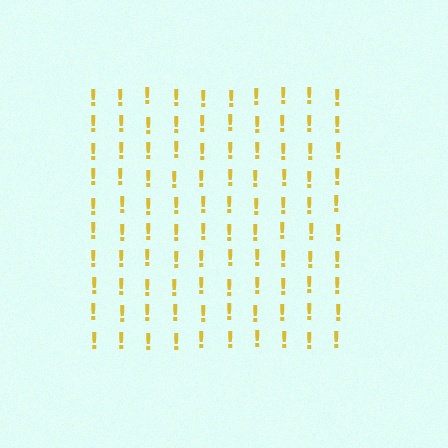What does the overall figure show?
The overall figure shows a square.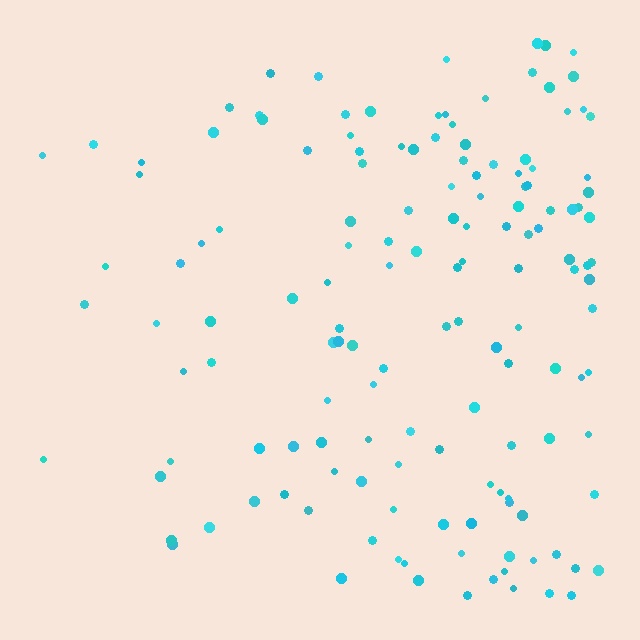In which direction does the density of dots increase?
From left to right, with the right side densest.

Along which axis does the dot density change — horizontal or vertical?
Horizontal.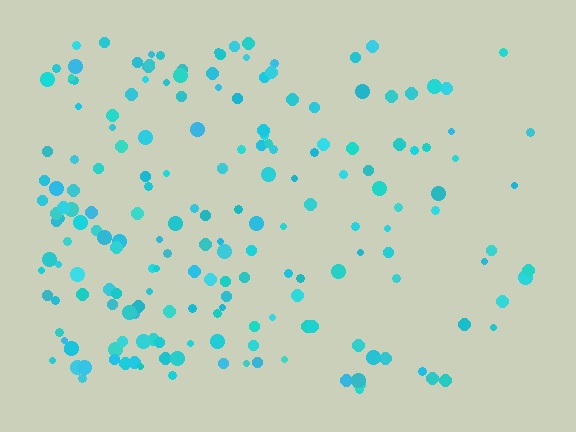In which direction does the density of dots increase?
From right to left, with the left side densest.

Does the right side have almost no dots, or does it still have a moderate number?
Still a moderate number, just noticeably fewer than the left.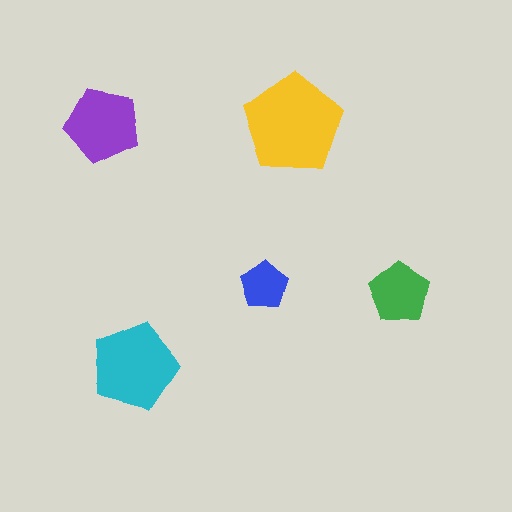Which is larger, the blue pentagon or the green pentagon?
The green one.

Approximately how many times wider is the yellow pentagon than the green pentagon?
About 1.5 times wider.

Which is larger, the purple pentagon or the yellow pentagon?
The yellow one.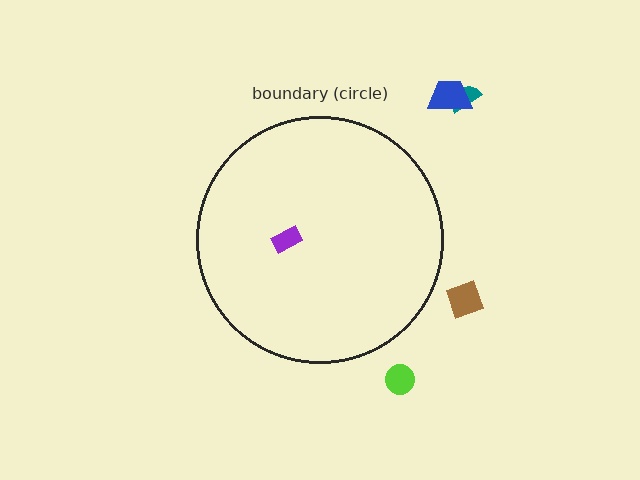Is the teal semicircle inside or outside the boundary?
Outside.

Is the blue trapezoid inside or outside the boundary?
Outside.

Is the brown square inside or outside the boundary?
Outside.